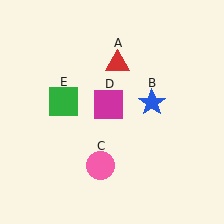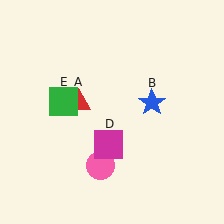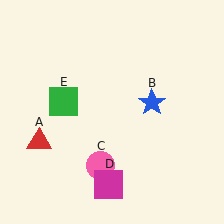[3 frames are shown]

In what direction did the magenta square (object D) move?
The magenta square (object D) moved down.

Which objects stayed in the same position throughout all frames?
Blue star (object B) and pink circle (object C) and green square (object E) remained stationary.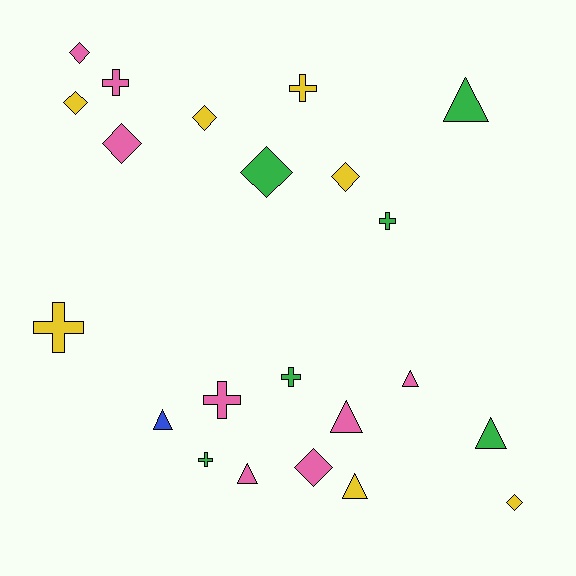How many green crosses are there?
There are 3 green crosses.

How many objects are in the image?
There are 22 objects.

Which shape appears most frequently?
Diamond, with 8 objects.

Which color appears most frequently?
Pink, with 8 objects.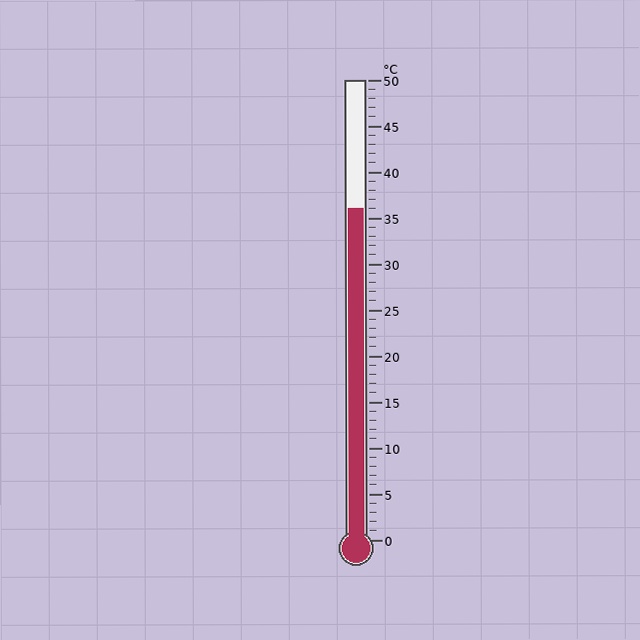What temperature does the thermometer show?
The thermometer shows approximately 36°C.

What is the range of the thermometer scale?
The thermometer scale ranges from 0°C to 50°C.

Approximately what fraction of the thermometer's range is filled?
The thermometer is filled to approximately 70% of its range.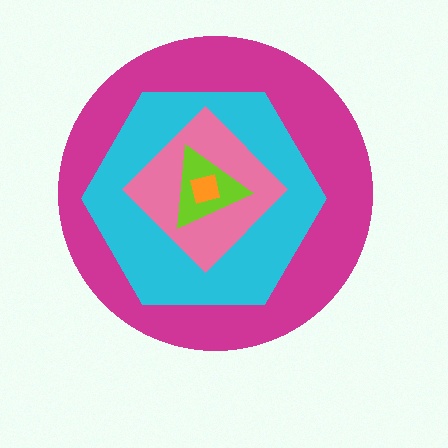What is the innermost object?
The orange square.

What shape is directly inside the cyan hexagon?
The pink diamond.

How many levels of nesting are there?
5.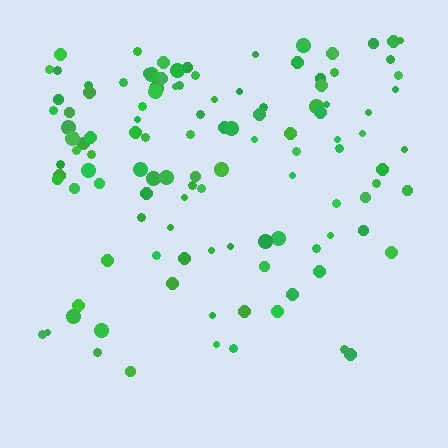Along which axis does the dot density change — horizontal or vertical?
Vertical.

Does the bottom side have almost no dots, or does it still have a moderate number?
Still a moderate number, just noticeably fewer than the top.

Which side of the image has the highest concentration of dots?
The top.